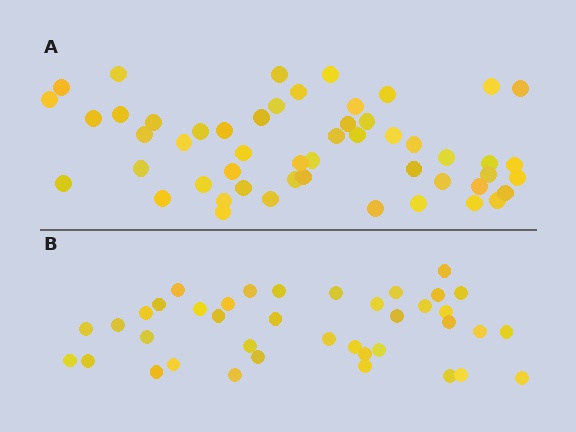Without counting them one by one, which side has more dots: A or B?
Region A (the top region) has more dots.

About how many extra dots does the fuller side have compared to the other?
Region A has approximately 15 more dots than region B.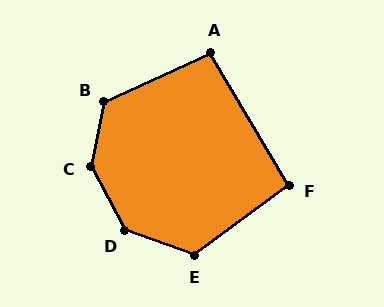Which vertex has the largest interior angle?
C, at approximately 141 degrees.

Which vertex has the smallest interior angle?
F, at approximately 96 degrees.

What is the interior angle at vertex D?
Approximately 138 degrees (obtuse).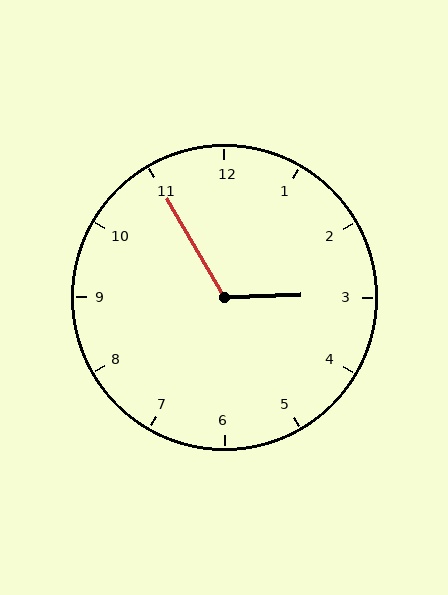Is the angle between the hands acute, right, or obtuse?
It is obtuse.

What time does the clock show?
2:55.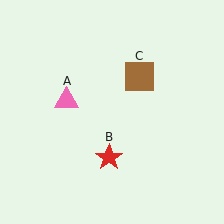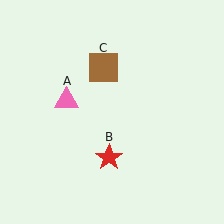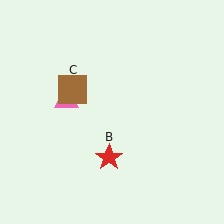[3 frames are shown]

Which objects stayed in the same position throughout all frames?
Pink triangle (object A) and red star (object B) remained stationary.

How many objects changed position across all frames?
1 object changed position: brown square (object C).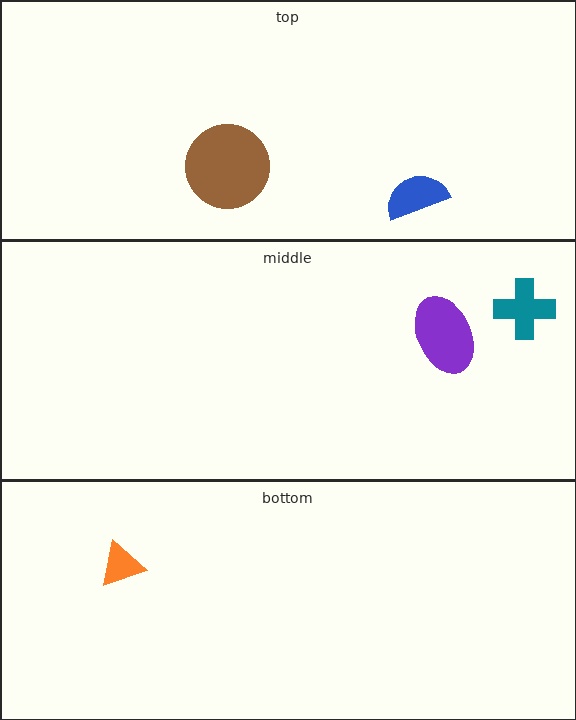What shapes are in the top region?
The brown circle, the blue semicircle.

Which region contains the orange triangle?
The bottom region.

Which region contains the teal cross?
The middle region.